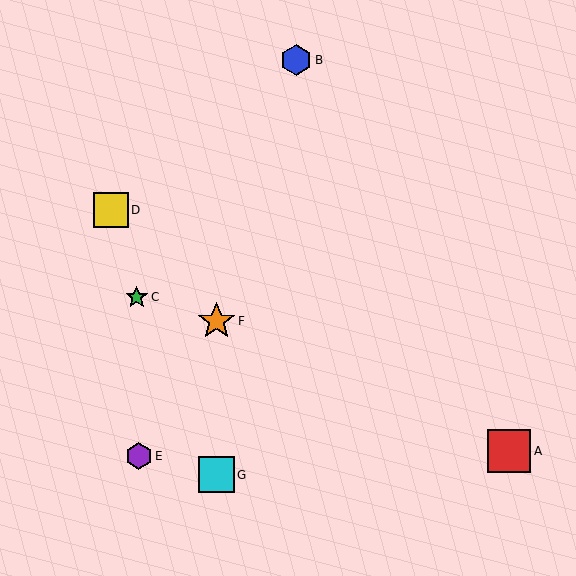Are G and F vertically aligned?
Yes, both are at x≈217.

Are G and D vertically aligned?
No, G is at x≈217 and D is at x≈111.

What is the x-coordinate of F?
Object F is at x≈217.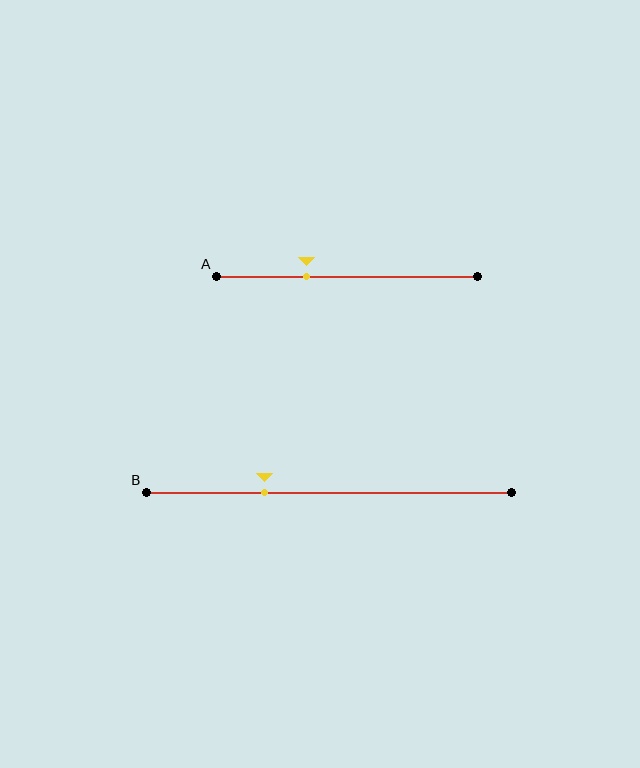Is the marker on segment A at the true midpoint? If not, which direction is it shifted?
No, the marker on segment A is shifted to the left by about 16% of the segment length.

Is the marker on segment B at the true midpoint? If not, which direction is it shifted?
No, the marker on segment B is shifted to the left by about 18% of the segment length.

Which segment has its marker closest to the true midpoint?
Segment A has its marker closest to the true midpoint.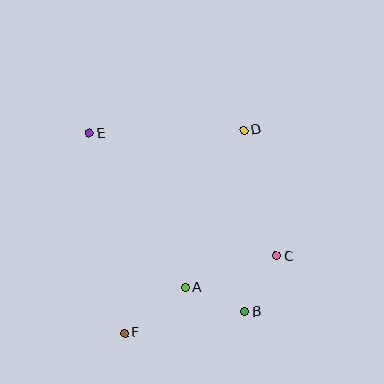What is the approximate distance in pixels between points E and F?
The distance between E and F is approximately 203 pixels.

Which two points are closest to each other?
Points B and C are closest to each other.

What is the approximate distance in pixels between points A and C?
The distance between A and C is approximately 96 pixels.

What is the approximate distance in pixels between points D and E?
The distance between D and E is approximately 154 pixels.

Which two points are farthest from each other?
Points B and E are farthest from each other.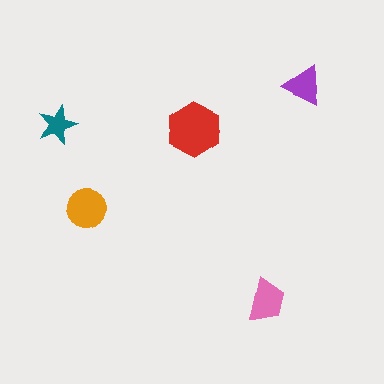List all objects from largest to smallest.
The red hexagon, the orange circle, the pink trapezoid, the purple triangle, the teal star.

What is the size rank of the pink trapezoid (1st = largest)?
3rd.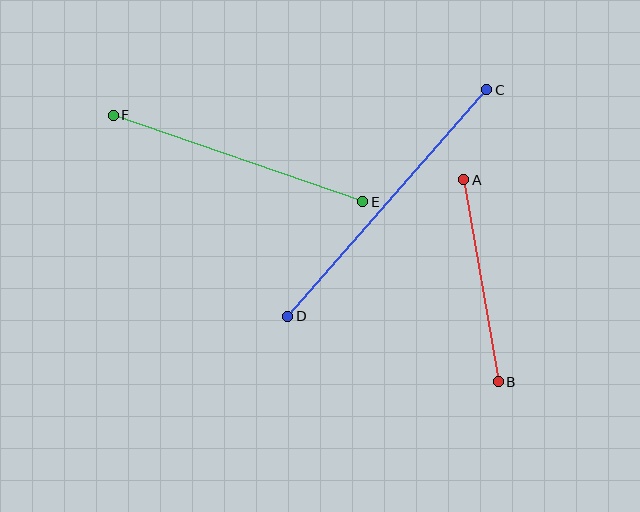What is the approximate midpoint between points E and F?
The midpoint is at approximately (238, 158) pixels.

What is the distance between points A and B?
The distance is approximately 204 pixels.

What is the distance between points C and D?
The distance is approximately 301 pixels.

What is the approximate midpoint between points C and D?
The midpoint is at approximately (387, 203) pixels.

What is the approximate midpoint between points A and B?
The midpoint is at approximately (481, 281) pixels.